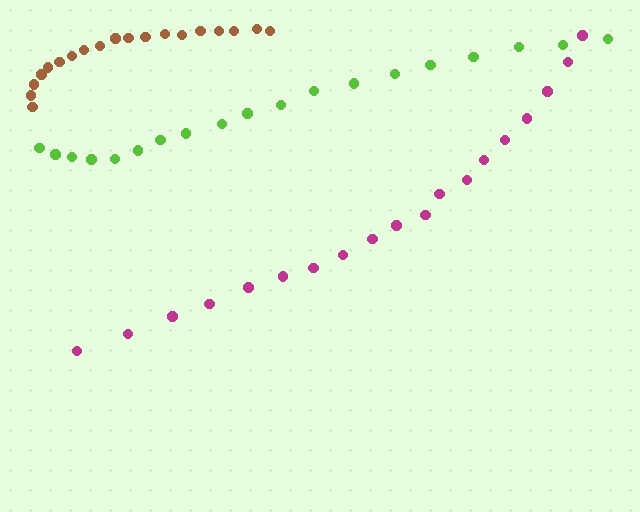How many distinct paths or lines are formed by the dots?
There are 3 distinct paths.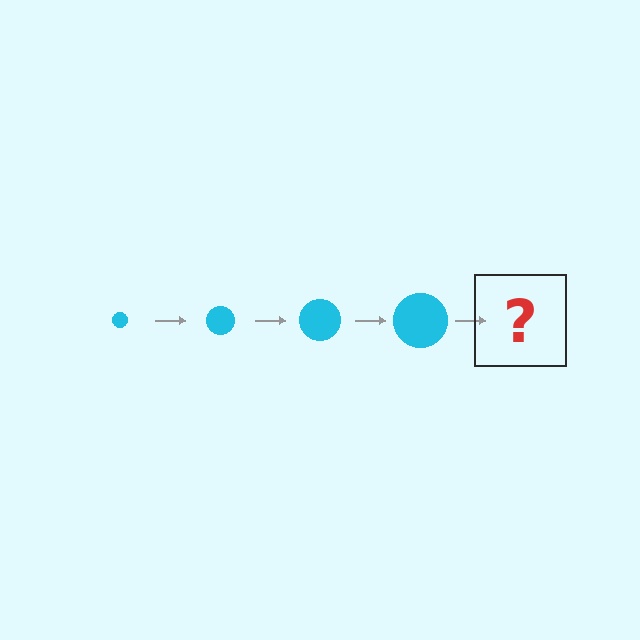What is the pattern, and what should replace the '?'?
The pattern is that the circle gets progressively larger each step. The '?' should be a cyan circle, larger than the previous one.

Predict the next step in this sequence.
The next step is a cyan circle, larger than the previous one.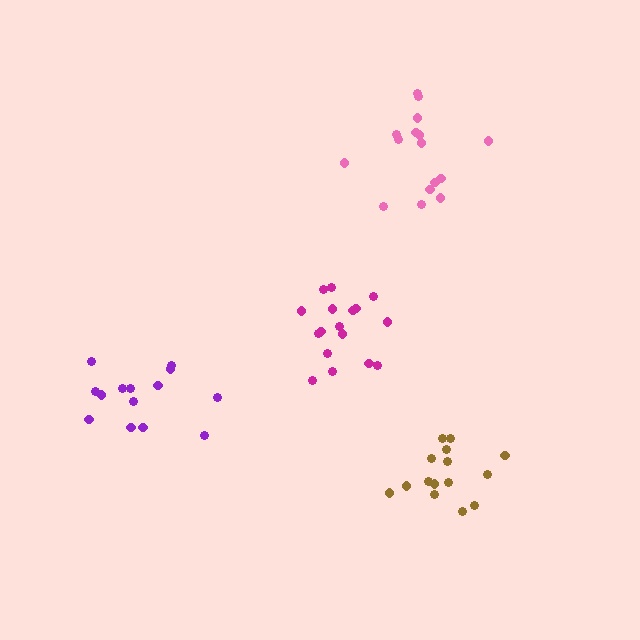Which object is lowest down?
The brown cluster is bottommost.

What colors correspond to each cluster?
The clusters are colored: pink, purple, magenta, brown.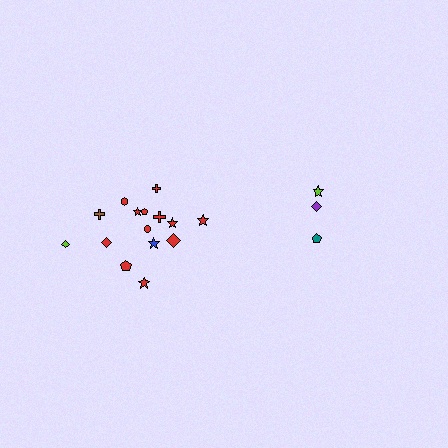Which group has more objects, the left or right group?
The left group.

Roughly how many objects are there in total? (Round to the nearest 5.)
Roughly 20 objects in total.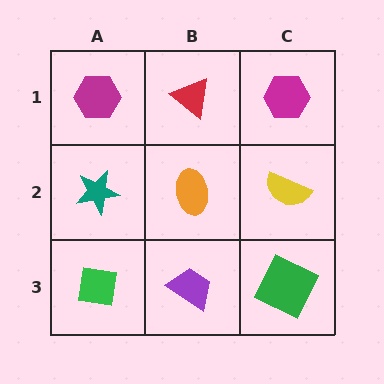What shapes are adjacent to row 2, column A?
A magenta hexagon (row 1, column A), a green square (row 3, column A), an orange ellipse (row 2, column B).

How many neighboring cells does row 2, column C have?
3.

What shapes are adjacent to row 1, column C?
A yellow semicircle (row 2, column C), a red triangle (row 1, column B).